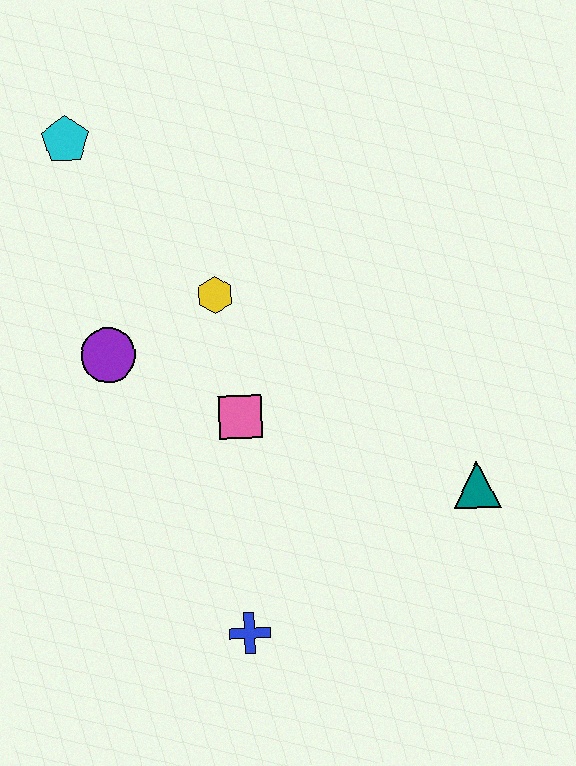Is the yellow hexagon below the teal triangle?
No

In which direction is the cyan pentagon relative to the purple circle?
The cyan pentagon is above the purple circle.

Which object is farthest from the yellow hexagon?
The blue cross is farthest from the yellow hexagon.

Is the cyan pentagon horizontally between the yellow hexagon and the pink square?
No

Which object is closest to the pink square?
The yellow hexagon is closest to the pink square.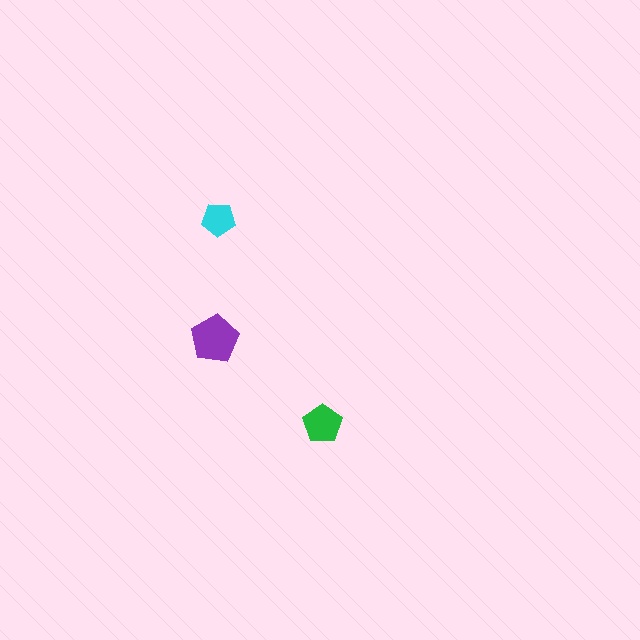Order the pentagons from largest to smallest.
the purple one, the green one, the cyan one.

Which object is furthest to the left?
The purple pentagon is leftmost.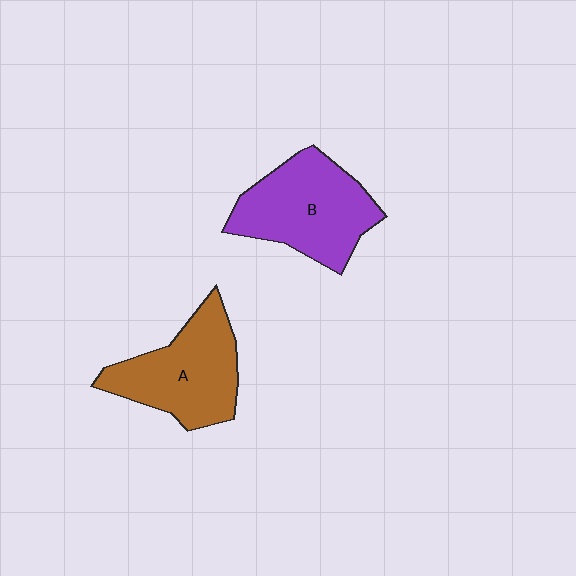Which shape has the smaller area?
Shape A (brown).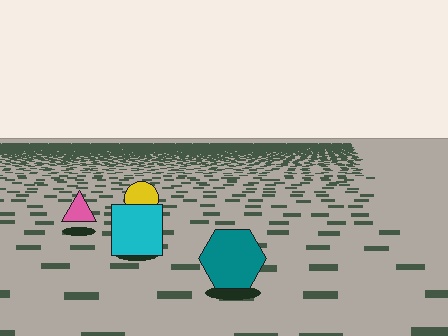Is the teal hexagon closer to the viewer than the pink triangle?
Yes. The teal hexagon is closer — you can tell from the texture gradient: the ground texture is coarser near it.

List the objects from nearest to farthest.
From nearest to farthest: the teal hexagon, the cyan square, the pink triangle, the yellow circle.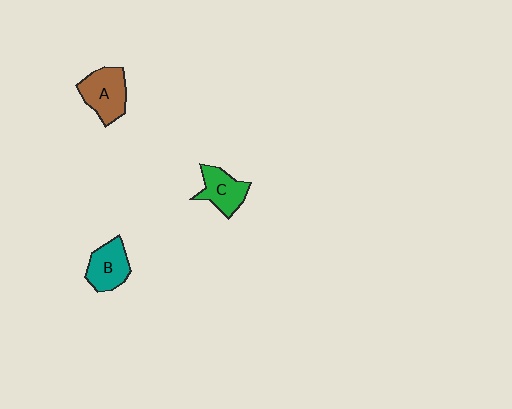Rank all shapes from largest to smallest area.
From largest to smallest: A (brown), B (teal), C (green).